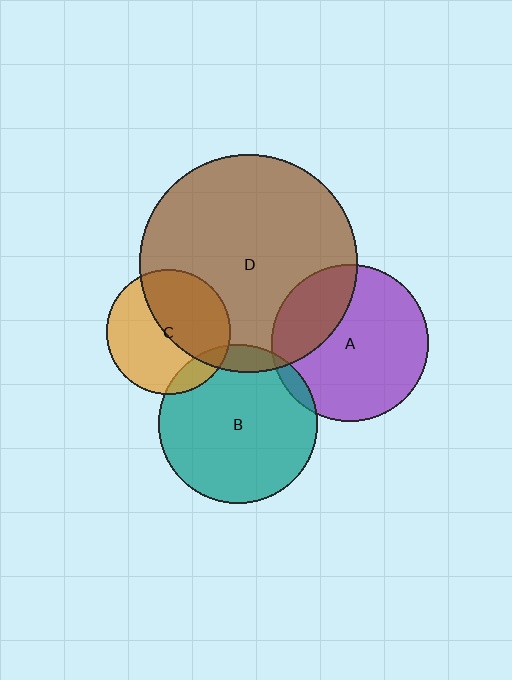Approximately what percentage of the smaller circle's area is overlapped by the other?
Approximately 45%.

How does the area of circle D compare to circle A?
Approximately 1.9 times.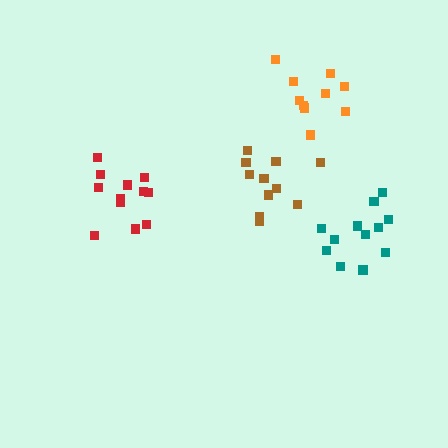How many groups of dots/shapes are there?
There are 4 groups.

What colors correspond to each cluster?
The clusters are colored: teal, orange, brown, red.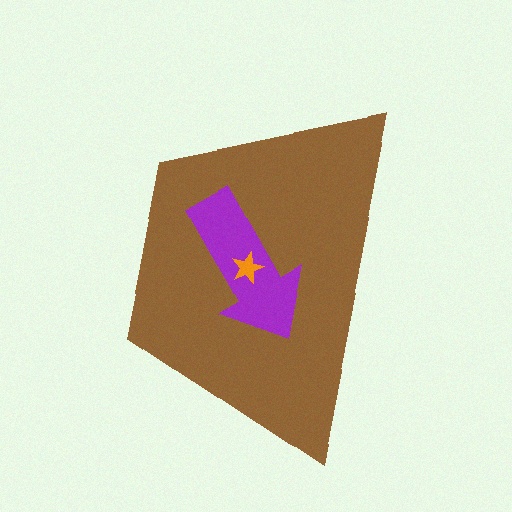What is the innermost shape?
The orange star.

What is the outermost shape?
The brown trapezoid.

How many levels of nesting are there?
3.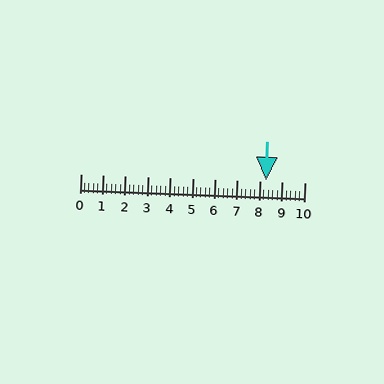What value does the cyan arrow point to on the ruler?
The cyan arrow points to approximately 8.3.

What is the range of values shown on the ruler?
The ruler shows values from 0 to 10.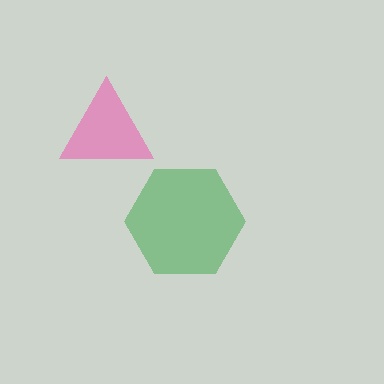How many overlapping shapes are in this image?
There are 2 overlapping shapes in the image.